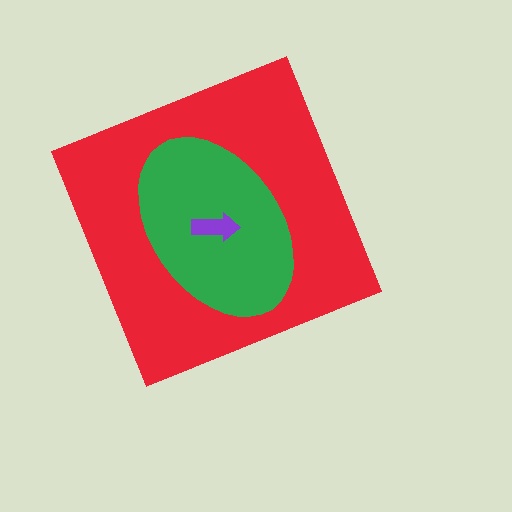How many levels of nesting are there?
3.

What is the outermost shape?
The red diamond.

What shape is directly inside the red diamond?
The green ellipse.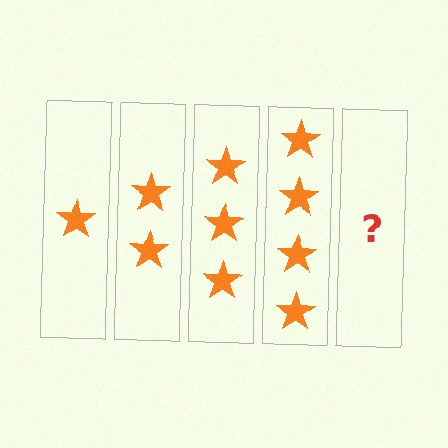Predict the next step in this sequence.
The next step is 5 stars.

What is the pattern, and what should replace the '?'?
The pattern is that each step adds one more star. The '?' should be 5 stars.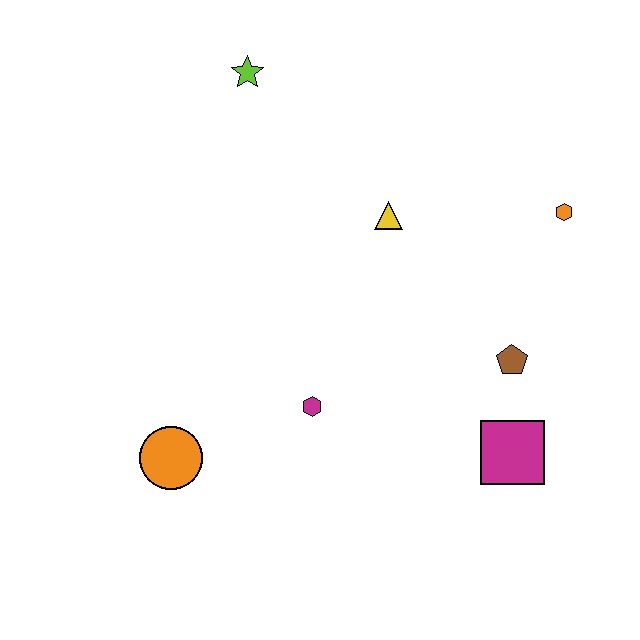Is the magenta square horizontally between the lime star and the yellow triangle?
No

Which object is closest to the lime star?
The yellow triangle is closest to the lime star.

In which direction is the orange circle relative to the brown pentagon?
The orange circle is to the left of the brown pentagon.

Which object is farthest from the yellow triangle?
The orange circle is farthest from the yellow triangle.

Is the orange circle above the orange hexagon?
No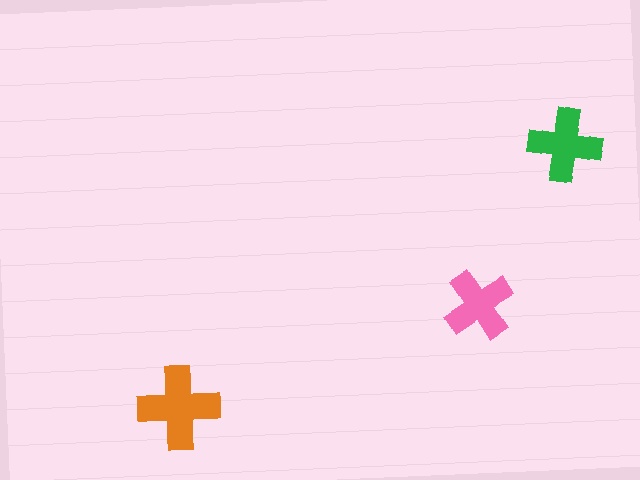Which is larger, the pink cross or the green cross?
The green one.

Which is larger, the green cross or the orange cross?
The orange one.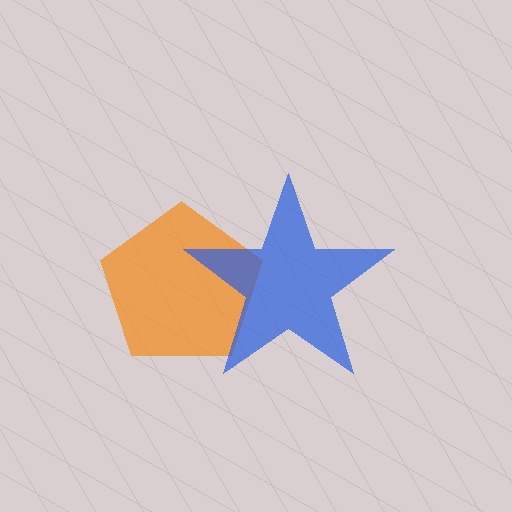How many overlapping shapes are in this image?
There are 2 overlapping shapes in the image.